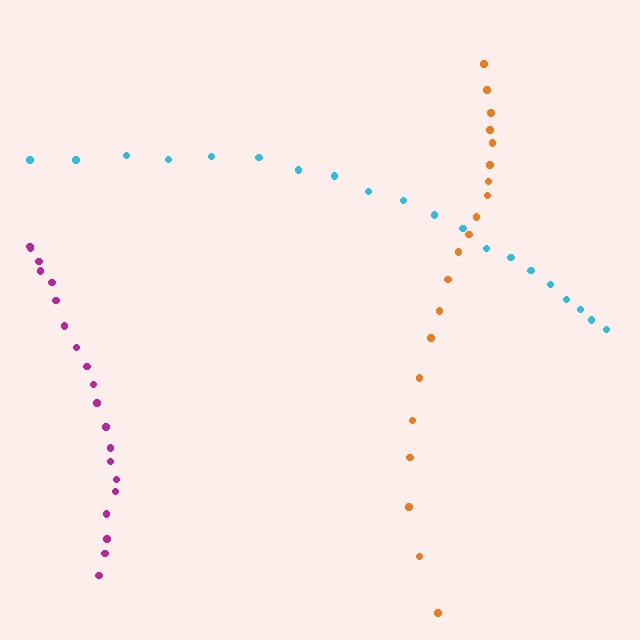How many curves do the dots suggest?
There are 3 distinct paths.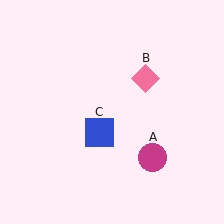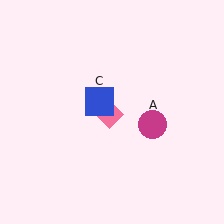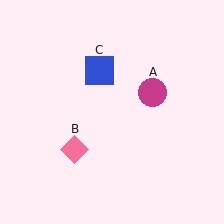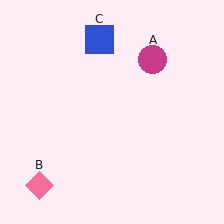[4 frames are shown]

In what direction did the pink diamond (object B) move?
The pink diamond (object B) moved down and to the left.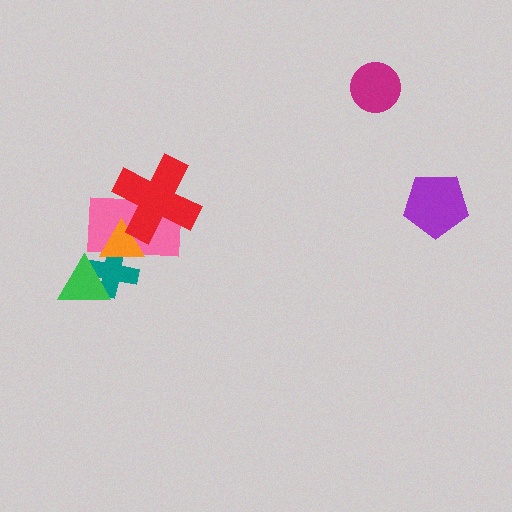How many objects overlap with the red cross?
2 objects overlap with the red cross.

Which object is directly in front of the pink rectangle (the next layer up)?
The orange triangle is directly in front of the pink rectangle.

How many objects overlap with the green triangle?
1 object overlaps with the green triangle.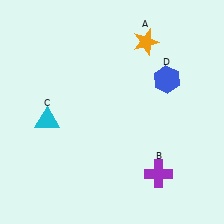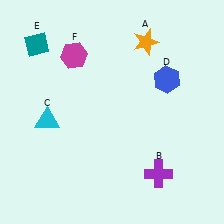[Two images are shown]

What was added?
A teal diamond (E), a magenta hexagon (F) were added in Image 2.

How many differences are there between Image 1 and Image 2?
There are 2 differences between the two images.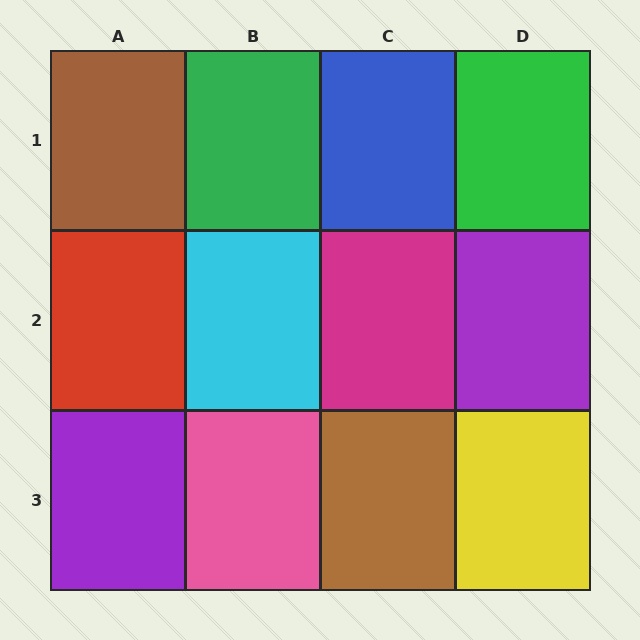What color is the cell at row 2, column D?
Purple.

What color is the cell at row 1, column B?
Green.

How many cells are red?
1 cell is red.